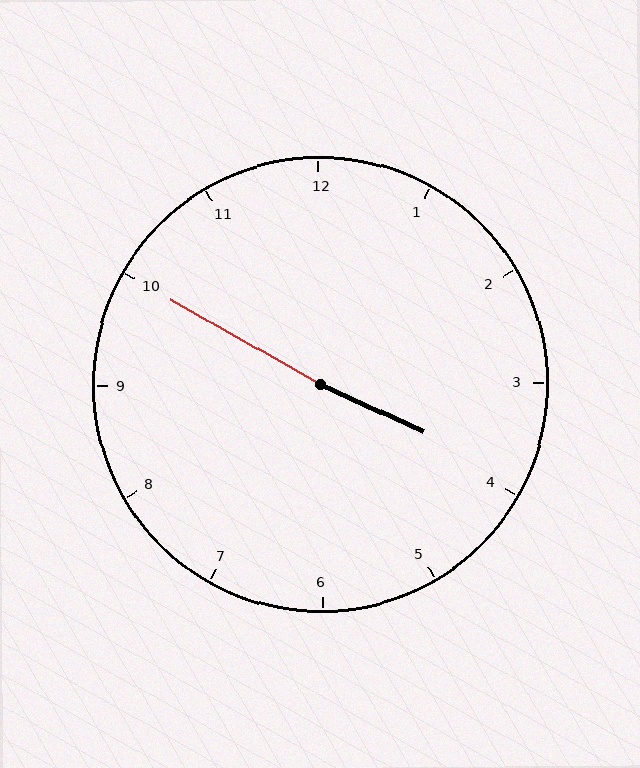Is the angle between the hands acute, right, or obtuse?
It is obtuse.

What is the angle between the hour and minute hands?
Approximately 175 degrees.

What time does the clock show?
3:50.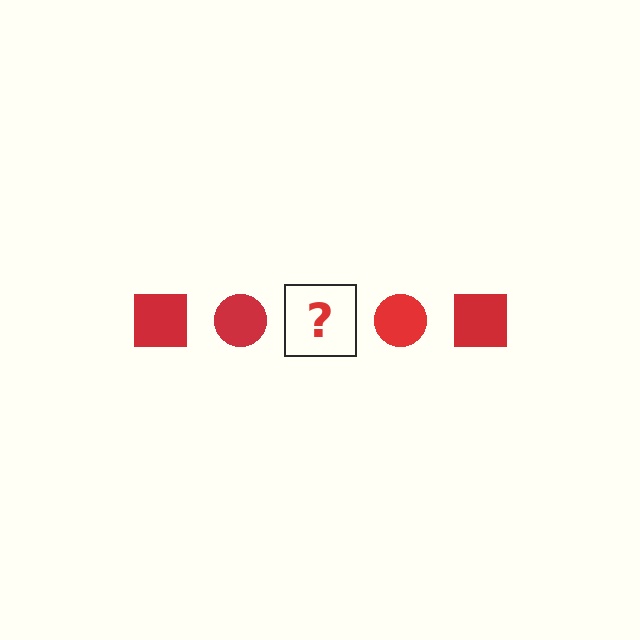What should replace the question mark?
The question mark should be replaced with a red square.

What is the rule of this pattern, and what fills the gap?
The rule is that the pattern cycles through square, circle shapes in red. The gap should be filled with a red square.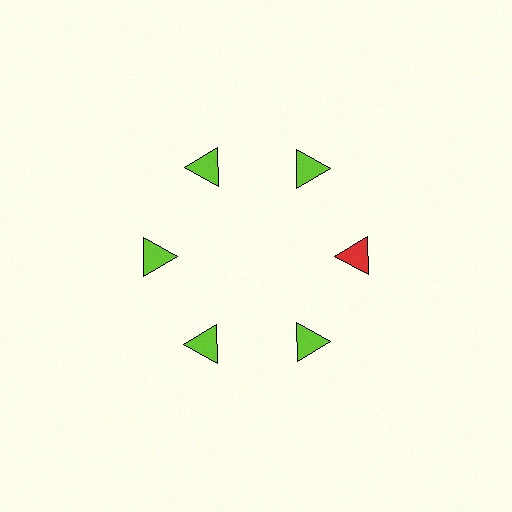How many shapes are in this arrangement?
There are 6 shapes arranged in a ring pattern.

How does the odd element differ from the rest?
It has a different color: red instead of lime.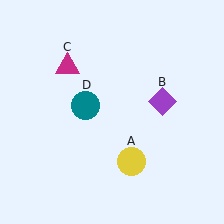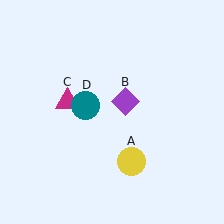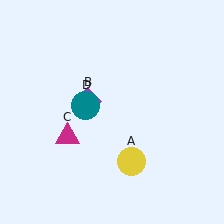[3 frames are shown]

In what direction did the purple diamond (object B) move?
The purple diamond (object B) moved left.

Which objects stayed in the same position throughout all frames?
Yellow circle (object A) and teal circle (object D) remained stationary.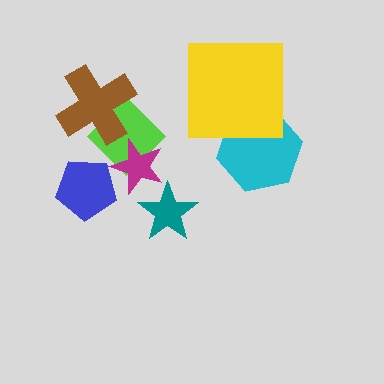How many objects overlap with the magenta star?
1 object overlaps with the magenta star.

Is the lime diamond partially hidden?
Yes, it is partially covered by another shape.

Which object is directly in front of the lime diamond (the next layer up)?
The magenta star is directly in front of the lime diamond.